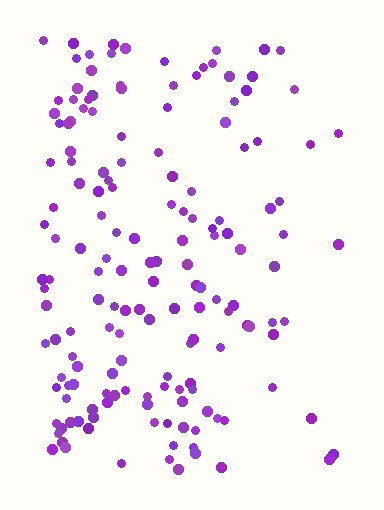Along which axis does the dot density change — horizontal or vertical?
Horizontal.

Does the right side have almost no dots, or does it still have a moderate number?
Still a moderate number, just noticeably fewer than the left.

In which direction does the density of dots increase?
From right to left, with the left side densest.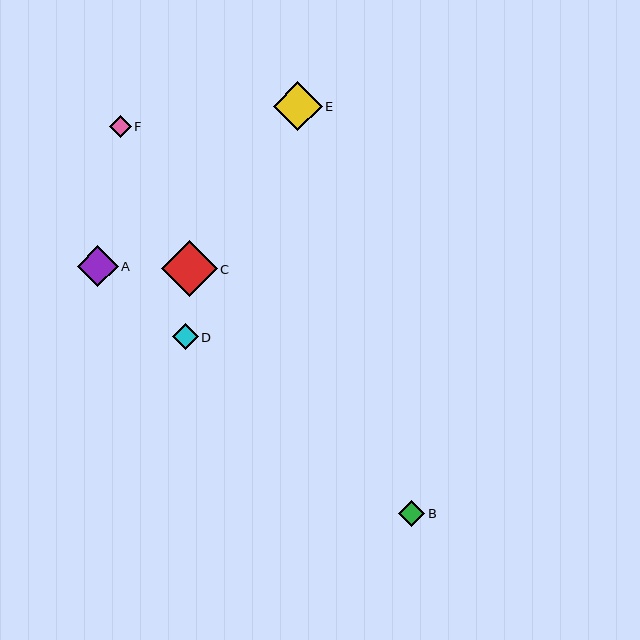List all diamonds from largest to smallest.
From largest to smallest: C, E, A, B, D, F.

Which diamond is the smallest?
Diamond F is the smallest with a size of approximately 22 pixels.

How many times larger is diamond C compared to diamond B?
Diamond C is approximately 2.1 times the size of diamond B.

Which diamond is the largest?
Diamond C is the largest with a size of approximately 56 pixels.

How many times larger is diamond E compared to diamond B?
Diamond E is approximately 1.9 times the size of diamond B.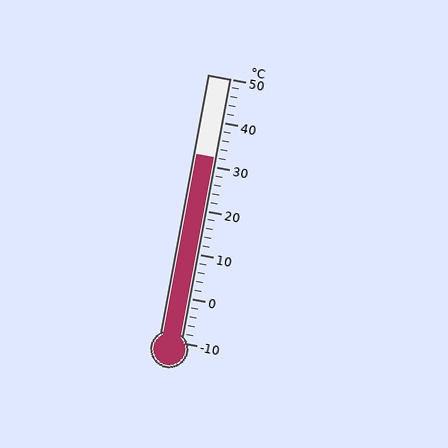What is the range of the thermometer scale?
The thermometer scale ranges from -10°C to 50°C.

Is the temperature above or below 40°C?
The temperature is below 40°C.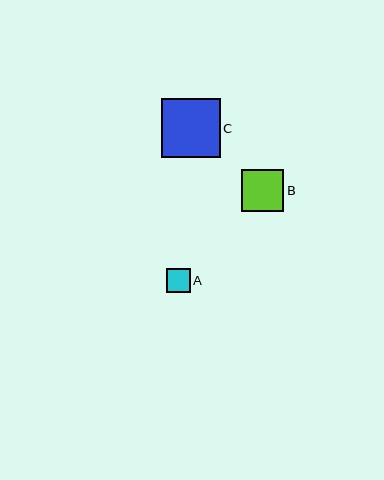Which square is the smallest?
Square A is the smallest with a size of approximately 24 pixels.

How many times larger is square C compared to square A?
Square C is approximately 2.5 times the size of square A.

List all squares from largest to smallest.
From largest to smallest: C, B, A.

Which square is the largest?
Square C is the largest with a size of approximately 59 pixels.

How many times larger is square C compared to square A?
Square C is approximately 2.5 times the size of square A.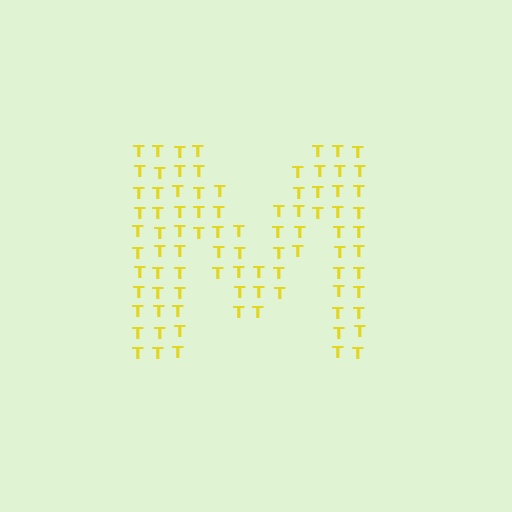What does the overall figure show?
The overall figure shows the letter M.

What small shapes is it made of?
It is made of small letter T's.